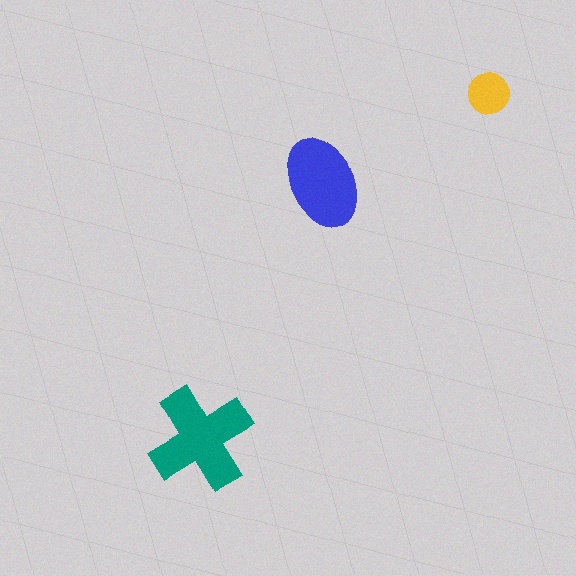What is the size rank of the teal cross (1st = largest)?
1st.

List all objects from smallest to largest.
The yellow circle, the blue ellipse, the teal cross.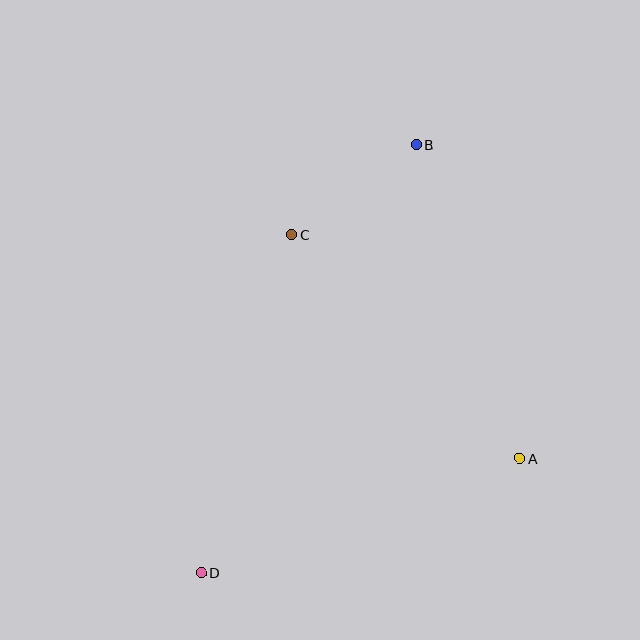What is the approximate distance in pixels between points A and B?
The distance between A and B is approximately 330 pixels.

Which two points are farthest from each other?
Points B and D are farthest from each other.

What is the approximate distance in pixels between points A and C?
The distance between A and C is approximately 319 pixels.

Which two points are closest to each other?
Points B and C are closest to each other.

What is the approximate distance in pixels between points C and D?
The distance between C and D is approximately 350 pixels.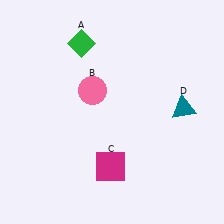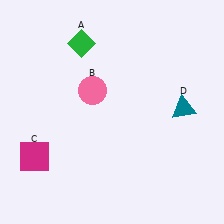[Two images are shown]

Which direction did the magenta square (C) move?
The magenta square (C) moved left.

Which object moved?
The magenta square (C) moved left.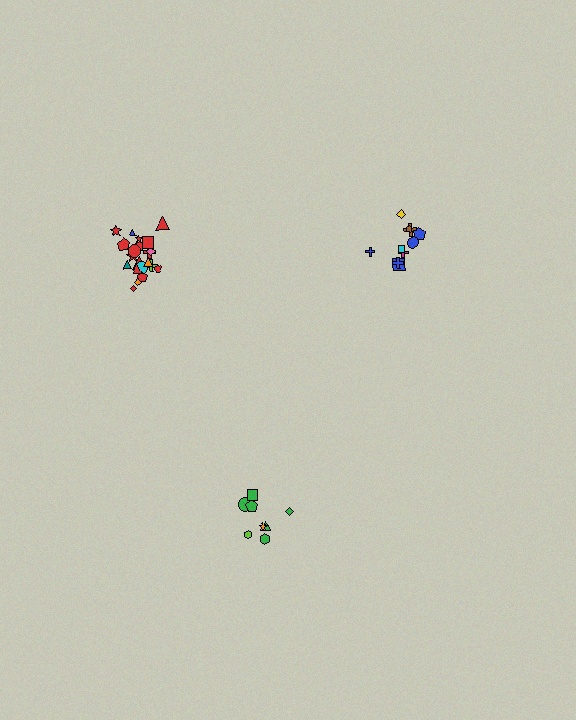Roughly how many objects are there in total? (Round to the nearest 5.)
Roughly 40 objects in total.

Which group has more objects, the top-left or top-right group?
The top-left group.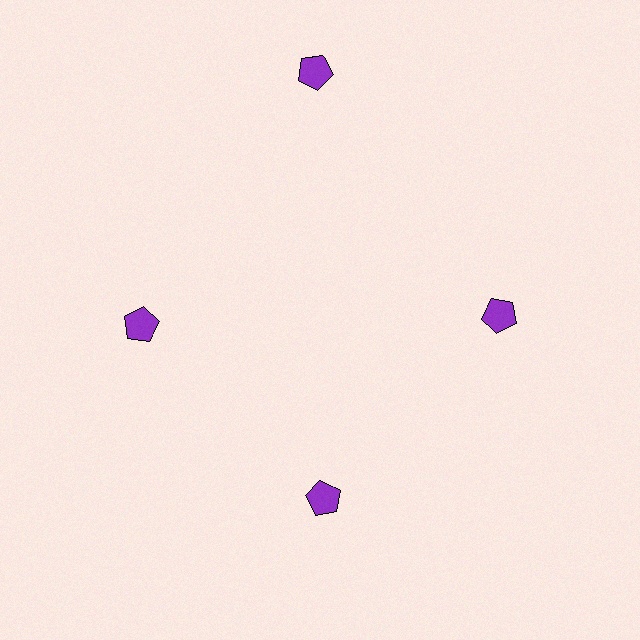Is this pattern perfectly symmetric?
No. The 4 purple pentagons are arranged in a ring, but one element near the 12 o'clock position is pushed outward from the center, breaking the 4-fold rotational symmetry.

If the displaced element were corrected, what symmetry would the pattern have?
It would have 4-fold rotational symmetry — the pattern would map onto itself every 90 degrees.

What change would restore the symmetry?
The symmetry would be restored by moving it inward, back onto the ring so that all 4 pentagons sit at equal angles and equal distance from the center.